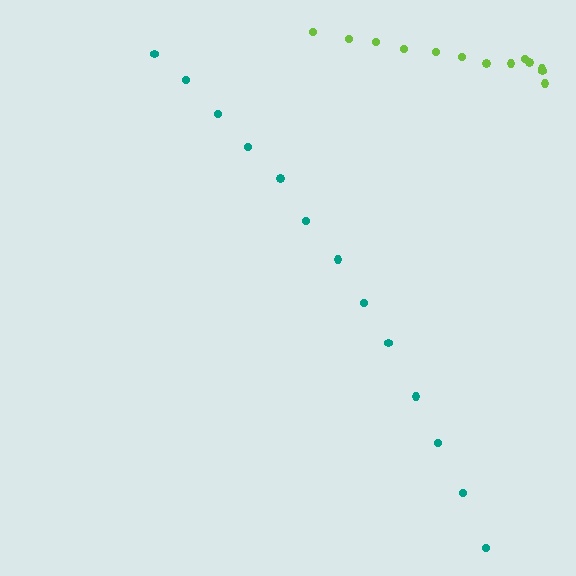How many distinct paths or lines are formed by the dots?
There are 2 distinct paths.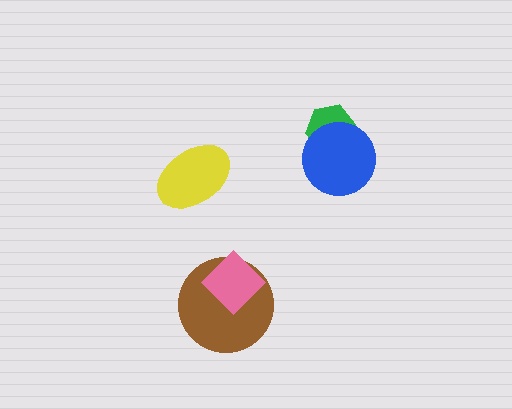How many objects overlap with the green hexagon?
1 object overlaps with the green hexagon.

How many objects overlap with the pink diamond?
1 object overlaps with the pink diamond.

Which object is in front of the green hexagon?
The blue circle is in front of the green hexagon.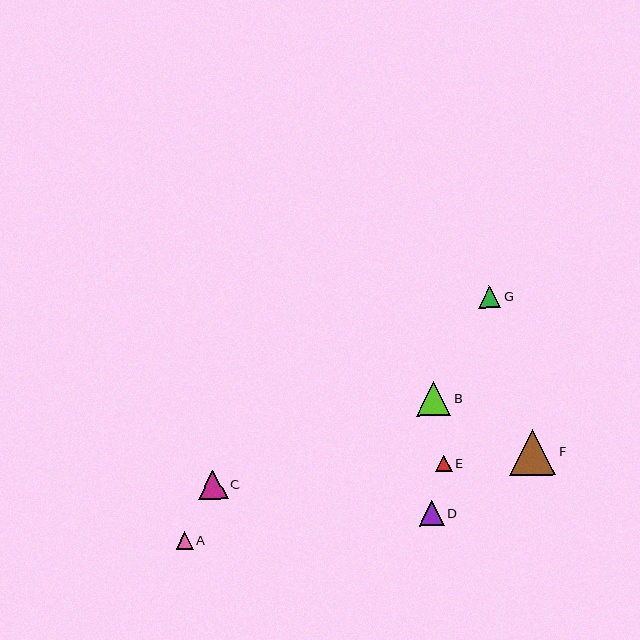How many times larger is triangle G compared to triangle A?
Triangle G is approximately 1.3 times the size of triangle A.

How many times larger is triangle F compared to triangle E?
Triangle F is approximately 2.7 times the size of triangle E.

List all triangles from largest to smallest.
From largest to smallest: F, B, C, D, G, A, E.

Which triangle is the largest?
Triangle F is the largest with a size of approximately 46 pixels.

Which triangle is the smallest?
Triangle E is the smallest with a size of approximately 17 pixels.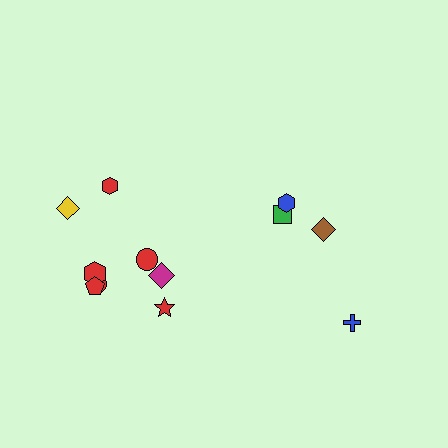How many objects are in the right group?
There are 4 objects.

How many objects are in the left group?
There are 8 objects.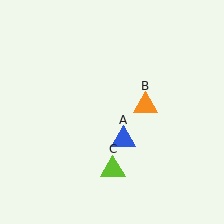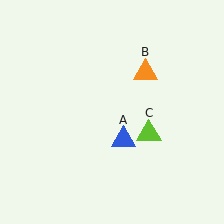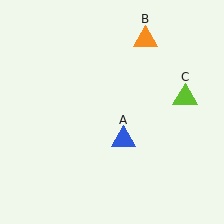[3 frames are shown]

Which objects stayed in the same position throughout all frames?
Blue triangle (object A) remained stationary.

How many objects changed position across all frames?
2 objects changed position: orange triangle (object B), lime triangle (object C).